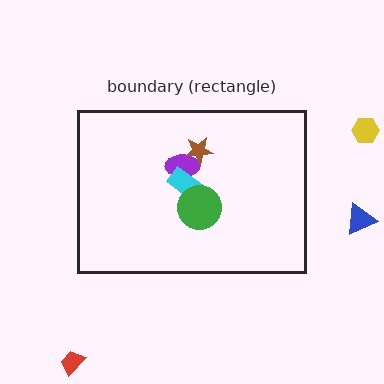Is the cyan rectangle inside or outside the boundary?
Inside.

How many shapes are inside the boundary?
4 inside, 3 outside.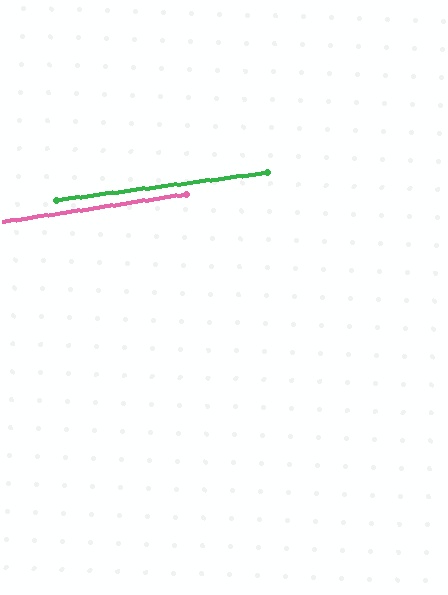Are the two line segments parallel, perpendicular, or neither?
Parallel — their directions differ by only 1.2°.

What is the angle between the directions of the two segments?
Approximately 1 degree.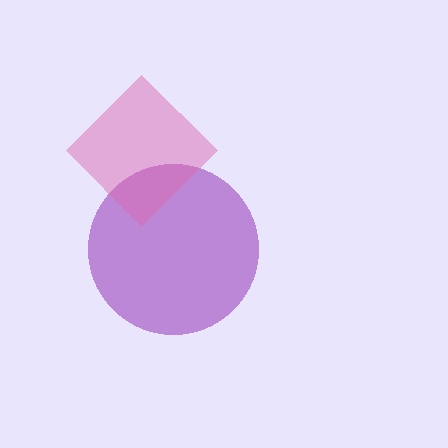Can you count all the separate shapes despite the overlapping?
Yes, there are 2 separate shapes.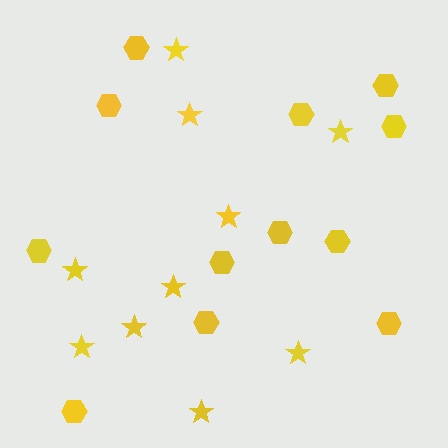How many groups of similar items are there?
There are 2 groups: one group of hexagons (12) and one group of stars (10).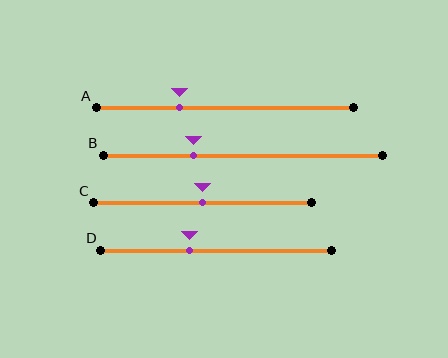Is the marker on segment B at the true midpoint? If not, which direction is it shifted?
No, the marker on segment B is shifted to the left by about 17% of the segment length.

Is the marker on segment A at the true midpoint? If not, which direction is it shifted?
No, the marker on segment A is shifted to the left by about 18% of the segment length.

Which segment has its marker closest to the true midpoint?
Segment C has its marker closest to the true midpoint.